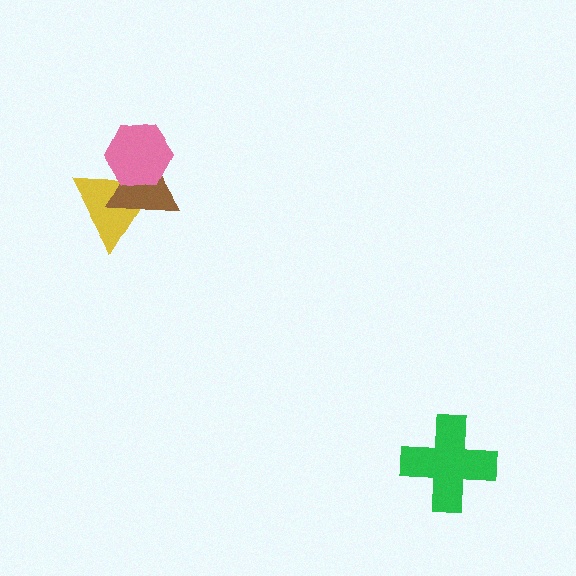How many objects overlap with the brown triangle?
2 objects overlap with the brown triangle.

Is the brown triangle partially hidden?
Yes, it is partially covered by another shape.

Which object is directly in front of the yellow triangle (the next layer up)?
The brown triangle is directly in front of the yellow triangle.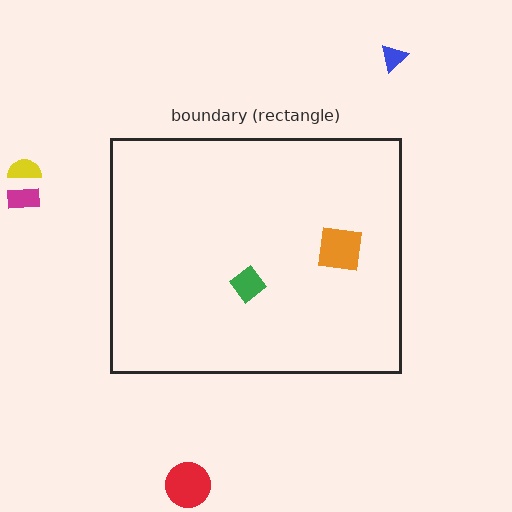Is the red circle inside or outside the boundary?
Outside.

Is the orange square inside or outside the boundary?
Inside.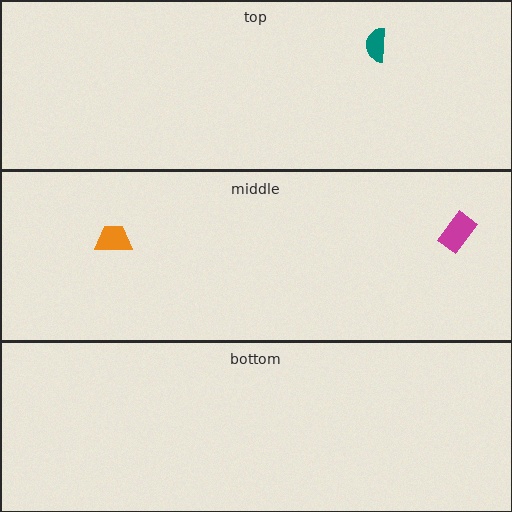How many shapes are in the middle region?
2.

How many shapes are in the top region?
1.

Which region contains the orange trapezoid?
The middle region.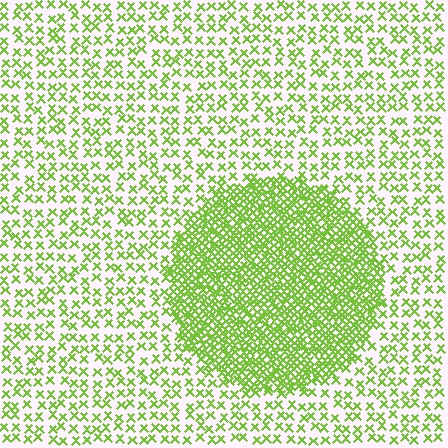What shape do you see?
I see a circle.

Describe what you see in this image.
The image contains small lime elements arranged at two different densities. A circle-shaped region is visible where the elements are more densely packed than the surrounding area.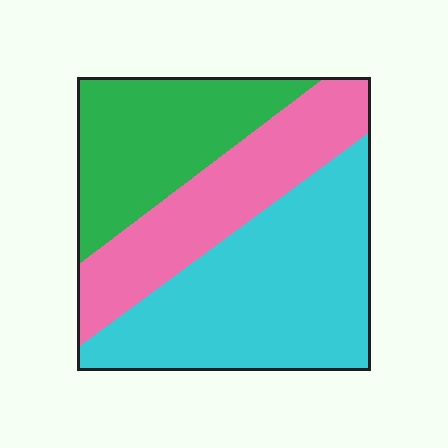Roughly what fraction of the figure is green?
Green covers around 25% of the figure.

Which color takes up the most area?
Cyan, at roughly 45%.